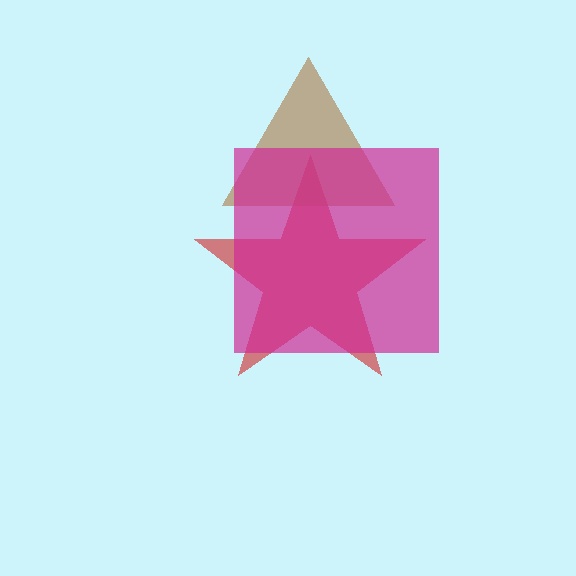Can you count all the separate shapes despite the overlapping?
Yes, there are 3 separate shapes.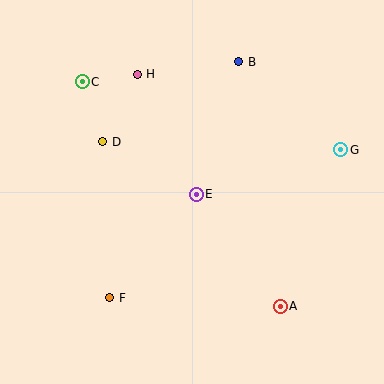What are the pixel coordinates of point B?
Point B is at (239, 62).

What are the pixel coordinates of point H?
Point H is at (137, 74).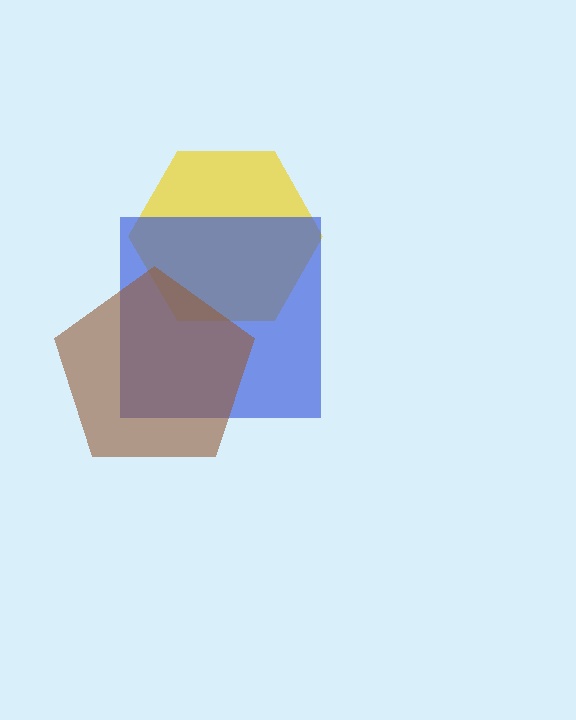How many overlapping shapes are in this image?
There are 3 overlapping shapes in the image.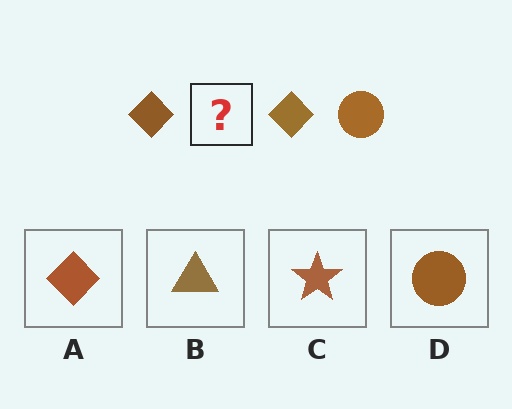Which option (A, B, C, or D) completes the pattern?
D.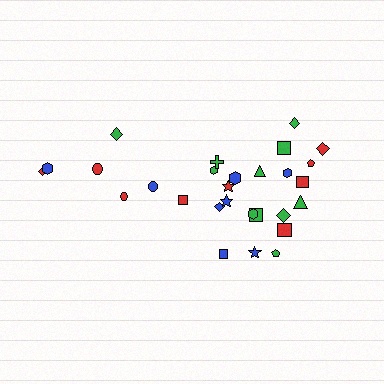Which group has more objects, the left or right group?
The right group.